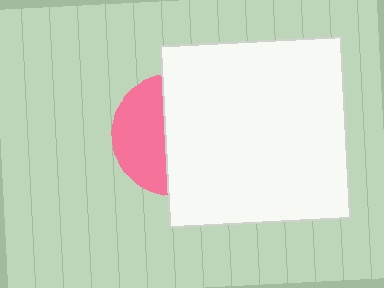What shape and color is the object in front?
The object in front is a white square.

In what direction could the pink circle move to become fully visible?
The pink circle could move left. That would shift it out from behind the white square entirely.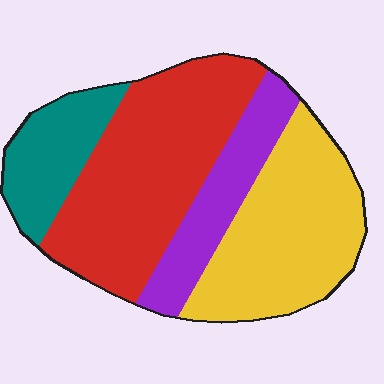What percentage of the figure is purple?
Purple takes up about one sixth (1/6) of the figure.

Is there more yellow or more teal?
Yellow.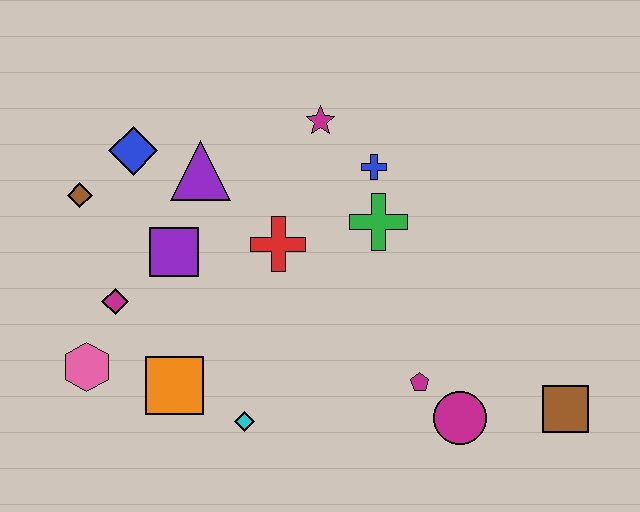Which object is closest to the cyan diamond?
The orange square is closest to the cyan diamond.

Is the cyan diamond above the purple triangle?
No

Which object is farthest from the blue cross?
The pink hexagon is farthest from the blue cross.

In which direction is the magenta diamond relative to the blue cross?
The magenta diamond is to the left of the blue cross.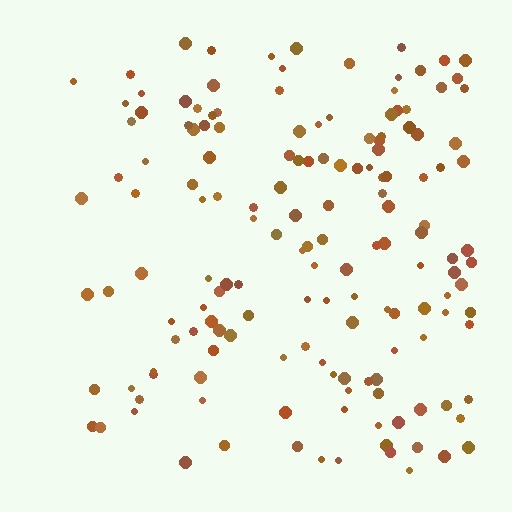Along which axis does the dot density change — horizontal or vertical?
Horizontal.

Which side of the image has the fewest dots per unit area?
The left.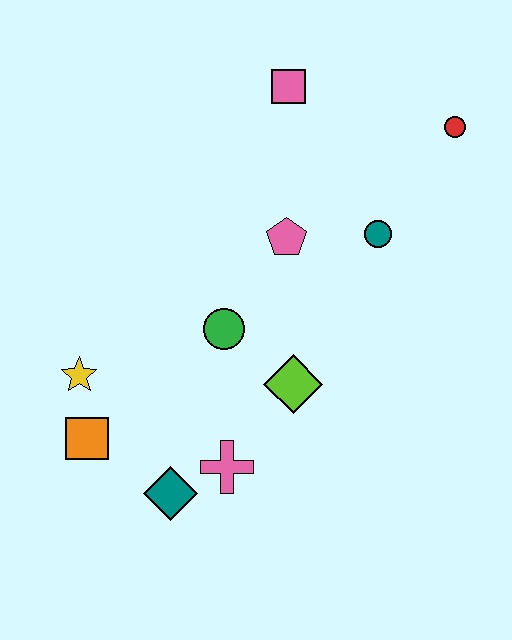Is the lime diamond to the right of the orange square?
Yes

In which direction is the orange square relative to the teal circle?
The orange square is to the left of the teal circle.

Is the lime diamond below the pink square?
Yes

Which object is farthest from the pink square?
The teal diamond is farthest from the pink square.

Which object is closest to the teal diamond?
The pink cross is closest to the teal diamond.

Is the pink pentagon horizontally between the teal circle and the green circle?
Yes